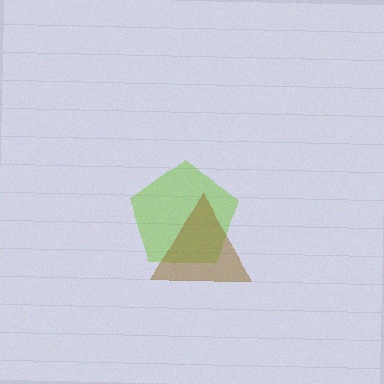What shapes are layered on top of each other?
The layered shapes are: a lime pentagon, a brown triangle.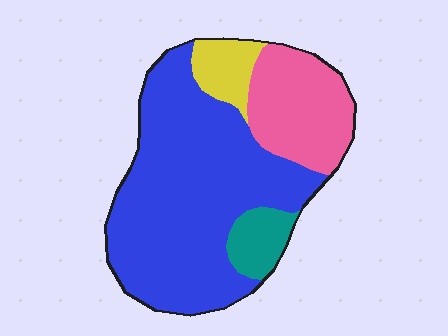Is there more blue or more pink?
Blue.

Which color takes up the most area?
Blue, at roughly 65%.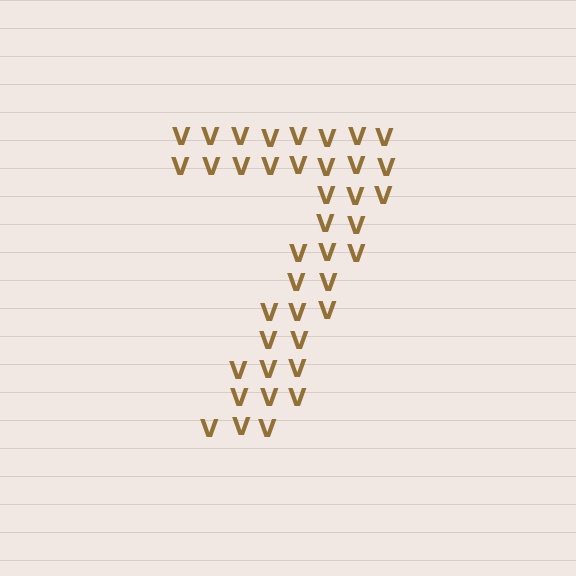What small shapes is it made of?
It is made of small letter V's.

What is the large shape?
The large shape is the digit 7.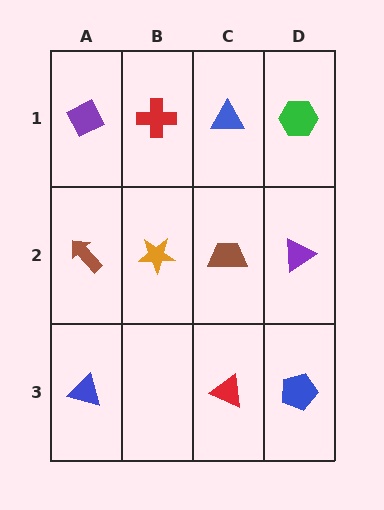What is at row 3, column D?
A blue pentagon.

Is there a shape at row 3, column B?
No, that cell is empty.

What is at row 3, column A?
A blue triangle.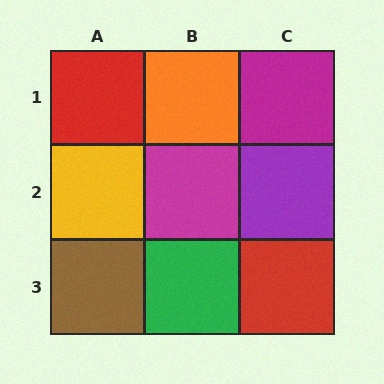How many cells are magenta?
2 cells are magenta.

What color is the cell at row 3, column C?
Red.